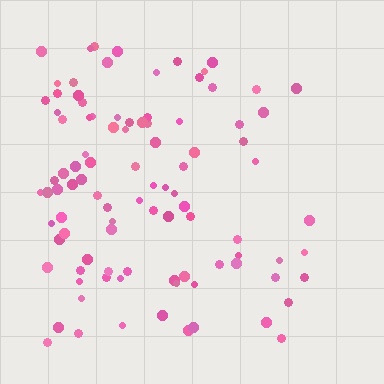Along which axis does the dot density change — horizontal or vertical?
Horizontal.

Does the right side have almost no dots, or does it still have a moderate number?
Still a moderate number, just noticeably fewer than the left.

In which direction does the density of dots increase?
From right to left, with the left side densest.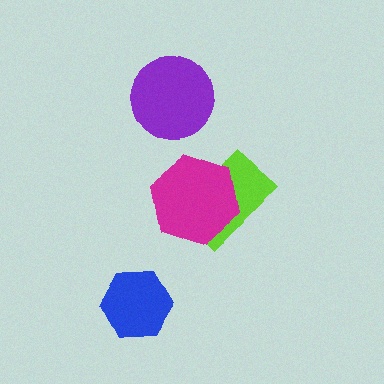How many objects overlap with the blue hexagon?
0 objects overlap with the blue hexagon.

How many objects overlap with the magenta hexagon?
1 object overlaps with the magenta hexagon.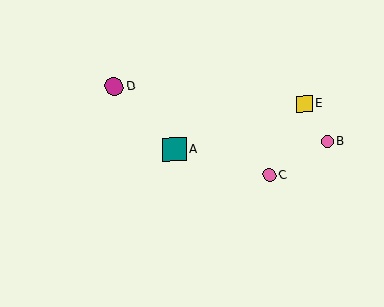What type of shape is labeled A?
Shape A is a teal square.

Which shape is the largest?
The teal square (labeled A) is the largest.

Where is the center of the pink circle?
The center of the pink circle is at (269, 176).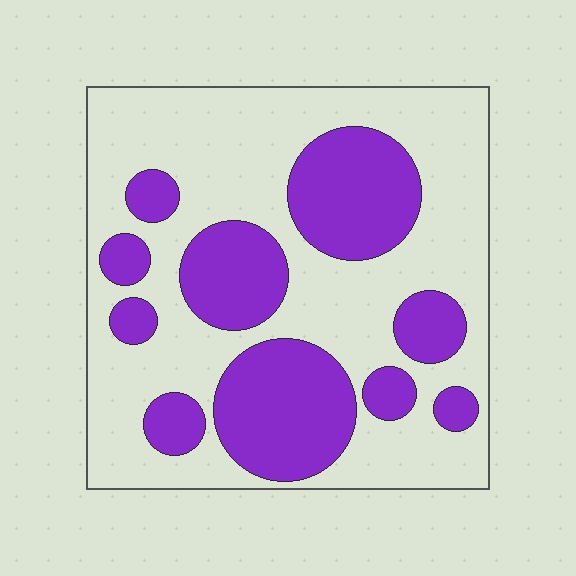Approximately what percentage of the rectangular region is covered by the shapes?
Approximately 35%.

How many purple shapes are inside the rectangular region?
10.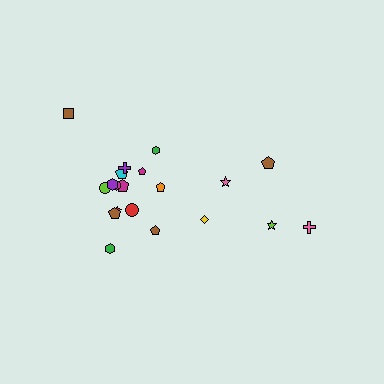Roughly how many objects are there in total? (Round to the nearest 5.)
Roughly 20 objects in total.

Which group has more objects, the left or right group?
The left group.